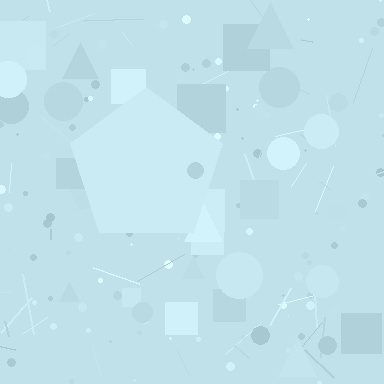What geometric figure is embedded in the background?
A pentagon is embedded in the background.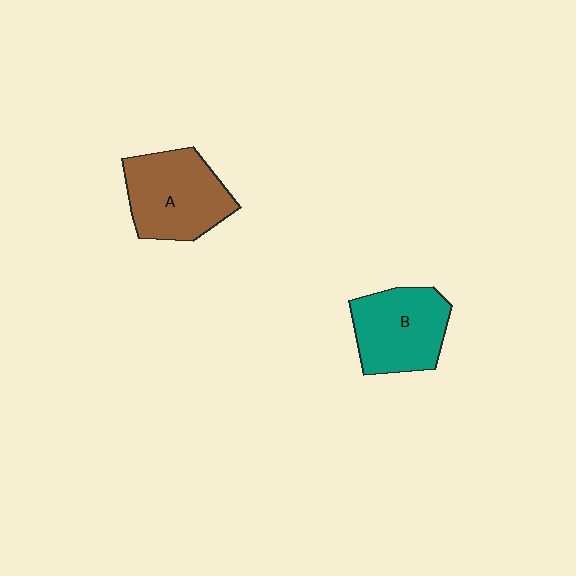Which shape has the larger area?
Shape A (brown).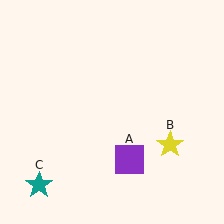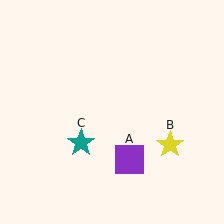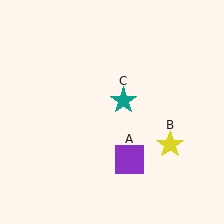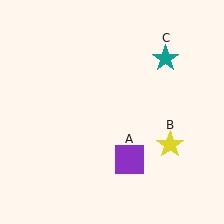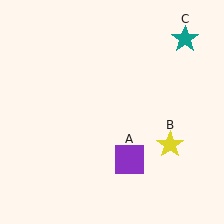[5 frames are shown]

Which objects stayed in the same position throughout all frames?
Purple square (object A) and yellow star (object B) remained stationary.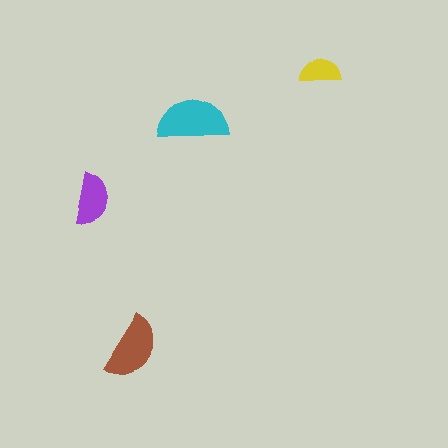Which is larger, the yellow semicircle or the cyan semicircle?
The cyan one.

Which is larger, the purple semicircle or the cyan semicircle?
The cyan one.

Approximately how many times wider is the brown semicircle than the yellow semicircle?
About 1.5 times wider.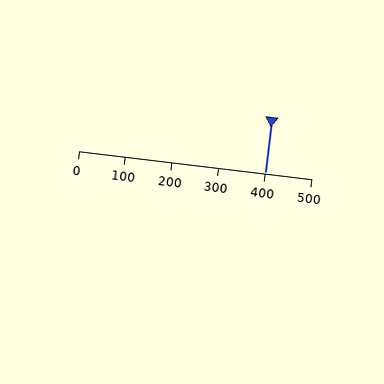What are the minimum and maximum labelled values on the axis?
The axis runs from 0 to 500.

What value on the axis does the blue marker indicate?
The marker indicates approximately 400.